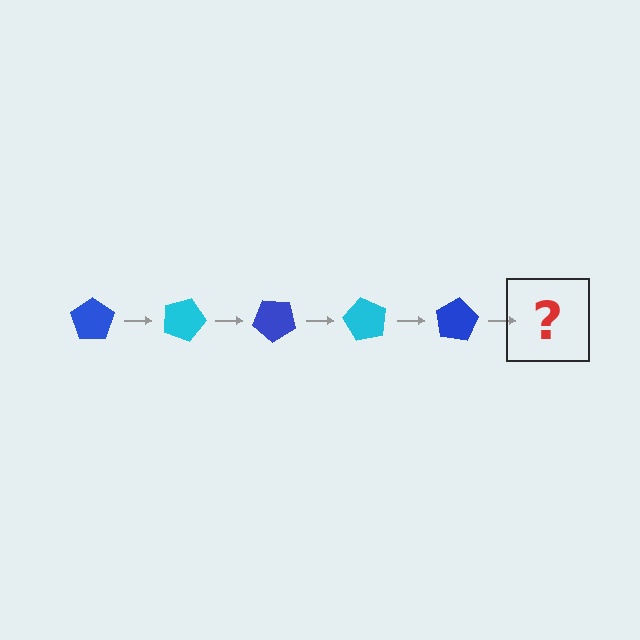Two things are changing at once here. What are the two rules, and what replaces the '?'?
The two rules are that it rotates 20 degrees each step and the color cycles through blue and cyan. The '?' should be a cyan pentagon, rotated 100 degrees from the start.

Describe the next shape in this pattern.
It should be a cyan pentagon, rotated 100 degrees from the start.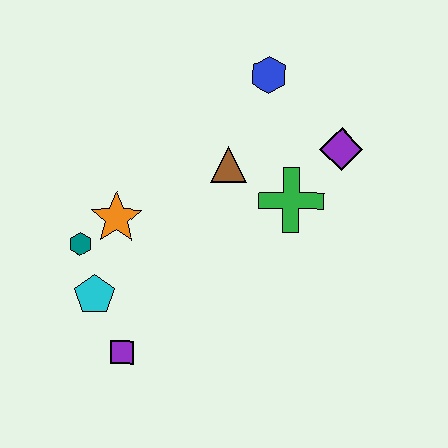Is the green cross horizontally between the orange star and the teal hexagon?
No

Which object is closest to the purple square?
The cyan pentagon is closest to the purple square.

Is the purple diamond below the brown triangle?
No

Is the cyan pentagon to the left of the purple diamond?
Yes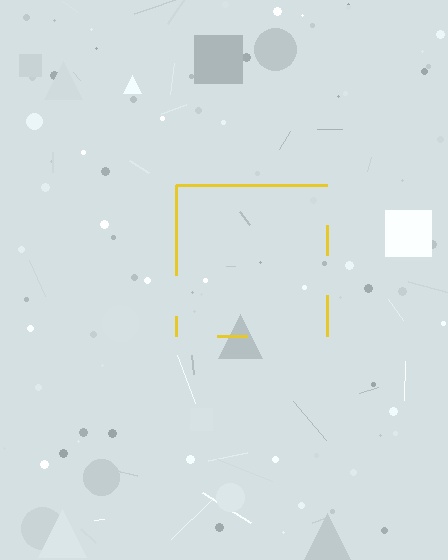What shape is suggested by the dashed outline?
The dashed outline suggests a square.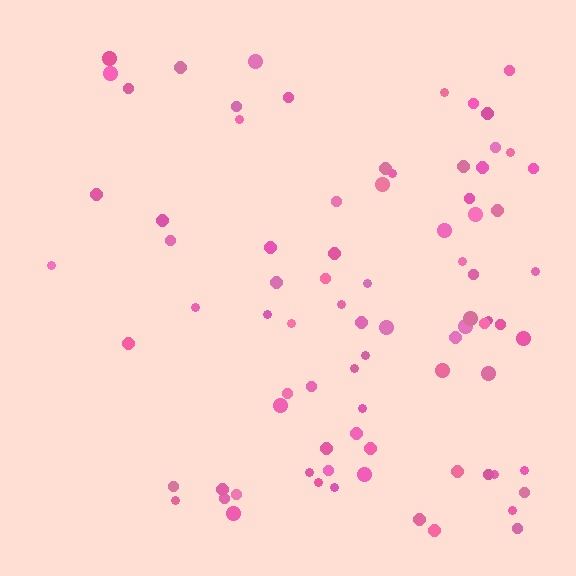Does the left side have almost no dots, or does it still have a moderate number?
Still a moderate number, just noticeably fewer than the right.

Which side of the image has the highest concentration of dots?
The right.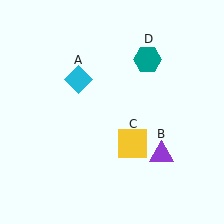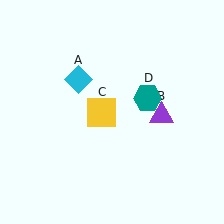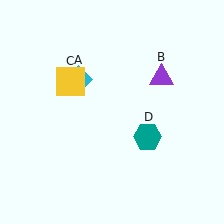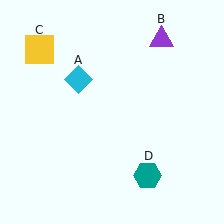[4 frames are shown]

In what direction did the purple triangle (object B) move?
The purple triangle (object B) moved up.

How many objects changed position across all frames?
3 objects changed position: purple triangle (object B), yellow square (object C), teal hexagon (object D).